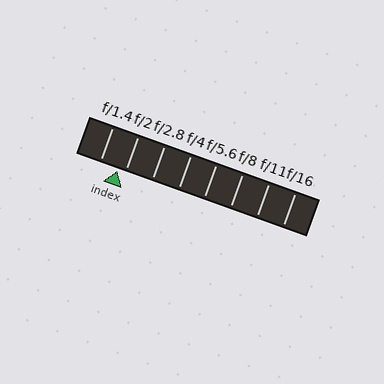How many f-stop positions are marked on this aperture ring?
There are 8 f-stop positions marked.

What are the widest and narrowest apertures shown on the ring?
The widest aperture shown is f/1.4 and the narrowest is f/16.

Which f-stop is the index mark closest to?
The index mark is closest to f/2.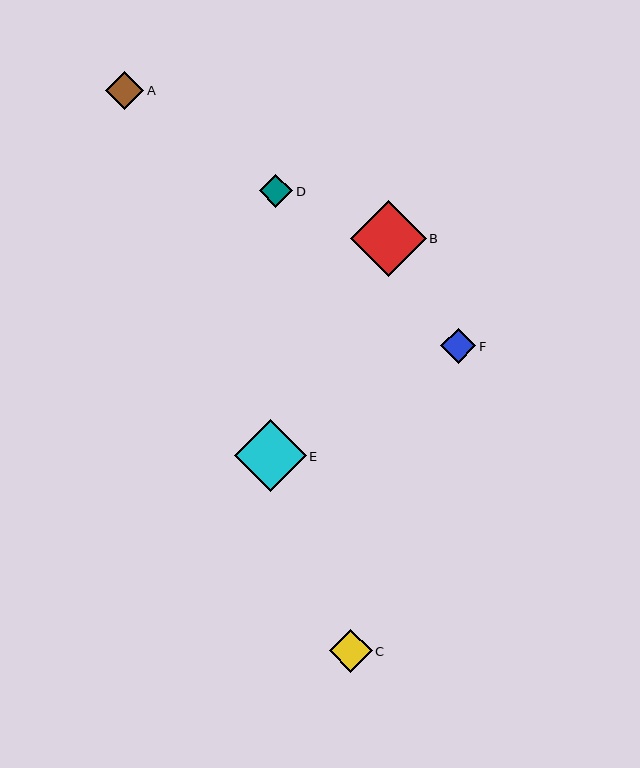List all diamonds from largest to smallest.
From largest to smallest: B, E, C, A, F, D.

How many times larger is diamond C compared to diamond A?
Diamond C is approximately 1.1 times the size of diamond A.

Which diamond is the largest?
Diamond B is the largest with a size of approximately 76 pixels.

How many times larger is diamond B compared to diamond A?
Diamond B is approximately 2.0 times the size of diamond A.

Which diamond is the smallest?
Diamond D is the smallest with a size of approximately 33 pixels.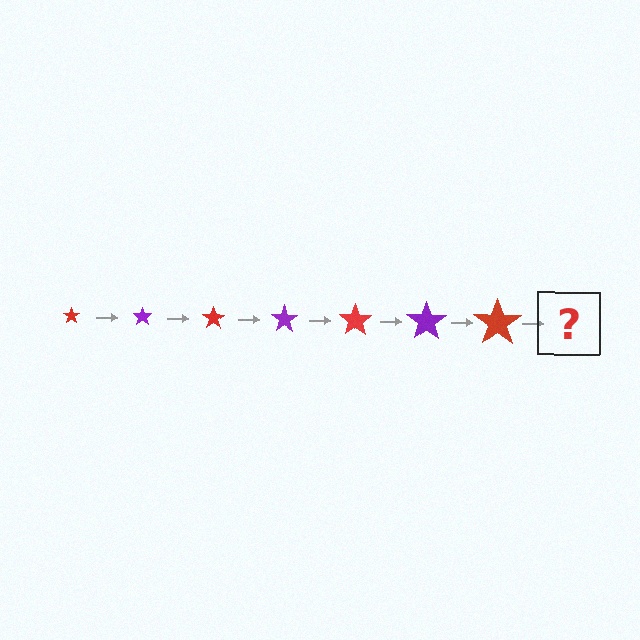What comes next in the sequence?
The next element should be a purple star, larger than the previous one.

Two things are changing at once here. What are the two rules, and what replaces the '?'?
The two rules are that the star grows larger each step and the color cycles through red and purple. The '?' should be a purple star, larger than the previous one.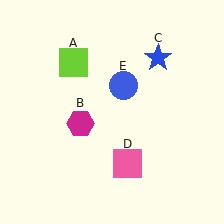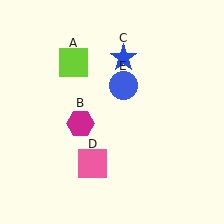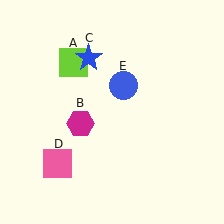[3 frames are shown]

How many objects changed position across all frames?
2 objects changed position: blue star (object C), pink square (object D).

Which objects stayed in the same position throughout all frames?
Lime square (object A) and magenta hexagon (object B) and blue circle (object E) remained stationary.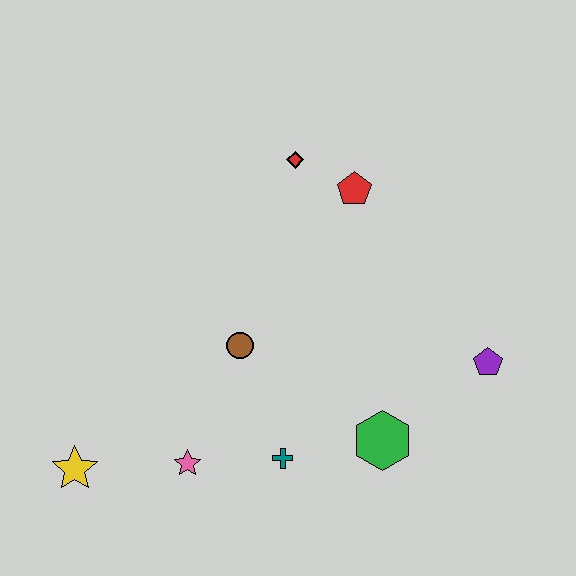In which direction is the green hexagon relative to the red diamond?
The green hexagon is below the red diamond.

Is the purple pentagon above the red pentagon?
No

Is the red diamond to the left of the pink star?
No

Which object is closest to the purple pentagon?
The green hexagon is closest to the purple pentagon.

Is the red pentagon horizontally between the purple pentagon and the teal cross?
Yes